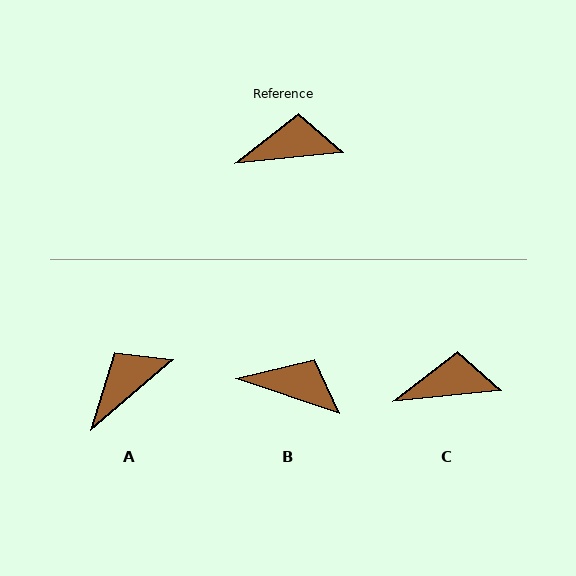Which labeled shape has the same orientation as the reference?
C.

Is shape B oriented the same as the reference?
No, it is off by about 25 degrees.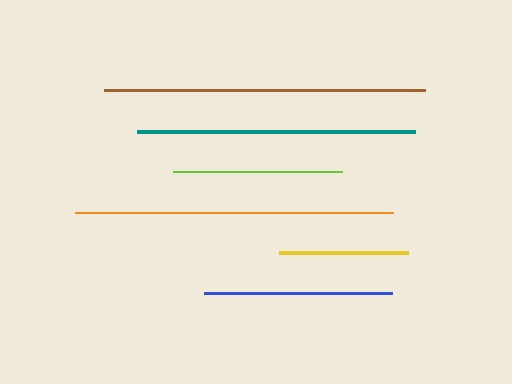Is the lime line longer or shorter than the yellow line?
The lime line is longer than the yellow line.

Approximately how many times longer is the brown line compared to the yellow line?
The brown line is approximately 2.5 times the length of the yellow line.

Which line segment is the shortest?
The yellow line is the shortest at approximately 130 pixels.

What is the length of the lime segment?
The lime segment is approximately 169 pixels long.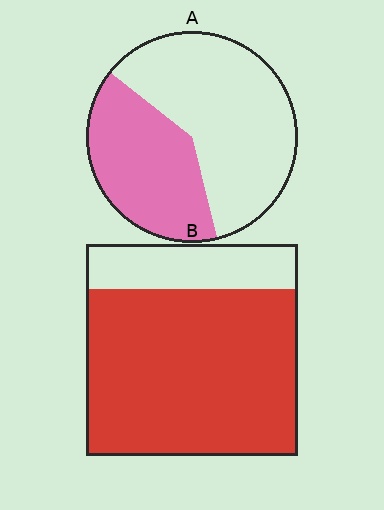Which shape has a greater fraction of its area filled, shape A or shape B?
Shape B.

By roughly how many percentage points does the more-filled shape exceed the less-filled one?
By roughly 40 percentage points (B over A).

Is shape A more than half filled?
No.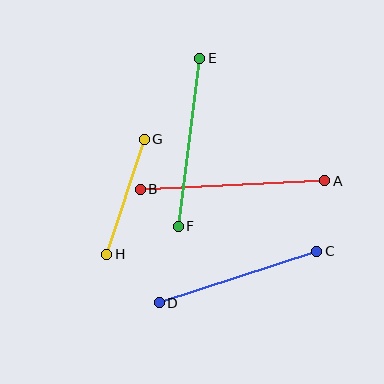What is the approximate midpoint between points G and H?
The midpoint is at approximately (126, 197) pixels.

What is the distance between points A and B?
The distance is approximately 185 pixels.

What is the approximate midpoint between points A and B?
The midpoint is at approximately (233, 185) pixels.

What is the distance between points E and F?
The distance is approximately 169 pixels.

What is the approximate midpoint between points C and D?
The midpoint is at approximately (238, 277) pixels.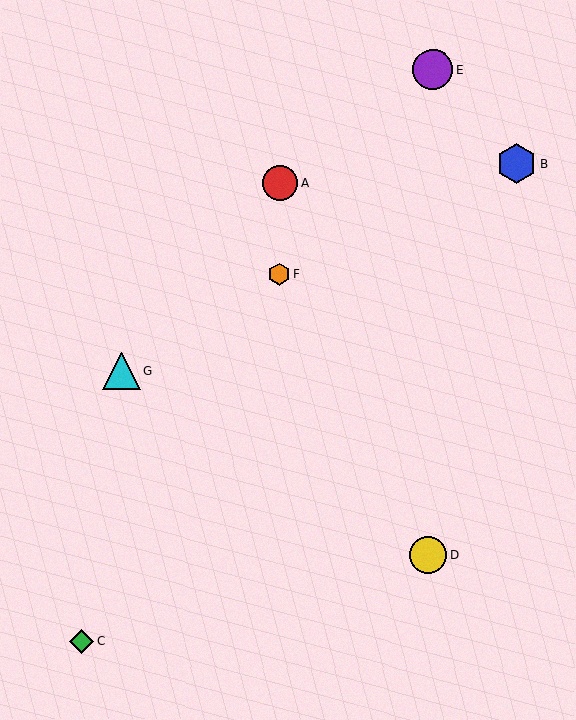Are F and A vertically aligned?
Yes, both are at x≈280.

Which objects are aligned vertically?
Objects A, F are aligned vertically.